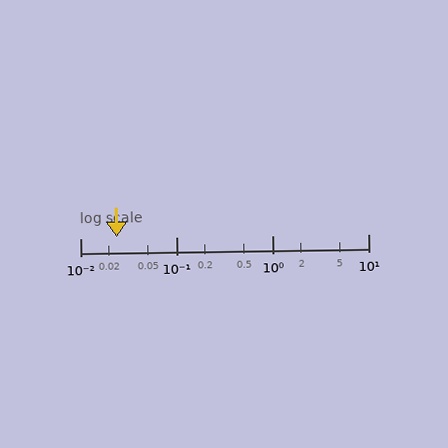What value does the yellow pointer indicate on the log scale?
The pointer indicates approximately 0.024.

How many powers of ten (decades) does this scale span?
The scale spans 3 decades, from 0.01 to 10.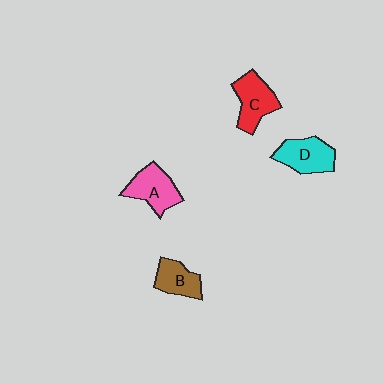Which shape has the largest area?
Shape C (red).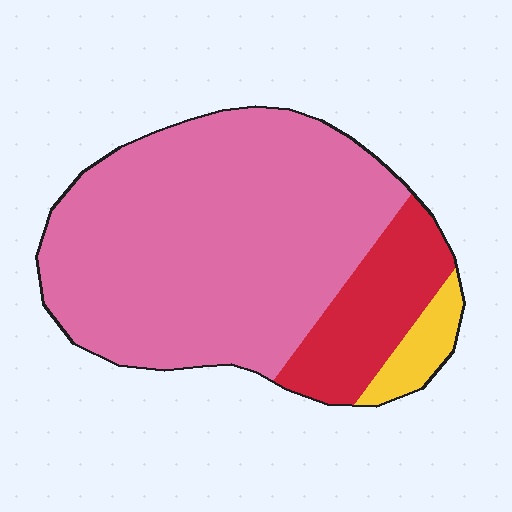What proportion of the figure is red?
Red takes up about one sixth (1/6) of the figure.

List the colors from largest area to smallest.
From largest to smallest: pink, red, yellow.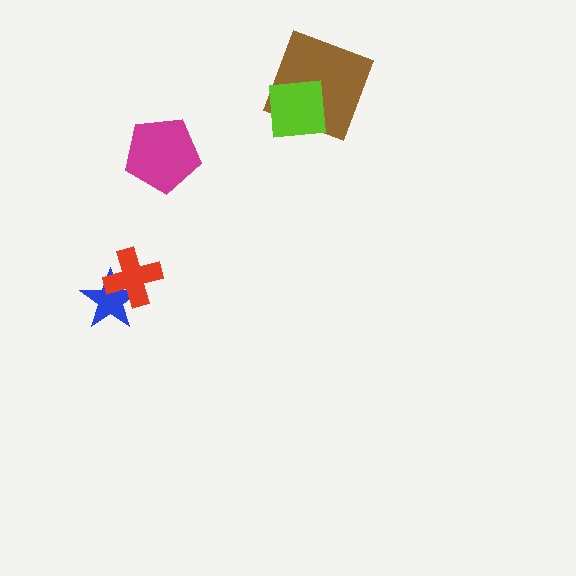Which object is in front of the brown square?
The lime square is in front of the brown square.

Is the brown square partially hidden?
Yes, it is partially covered by another shape.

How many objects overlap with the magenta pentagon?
0 objects overlap with the magenta pentagon.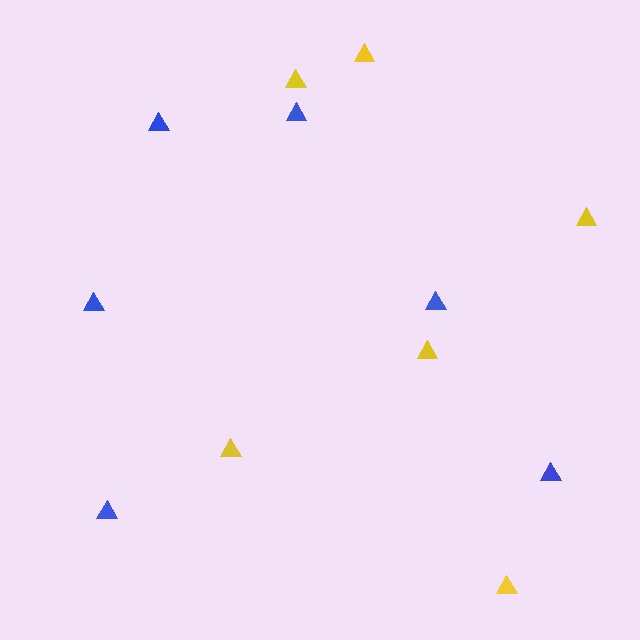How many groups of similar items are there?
There are 2 groups: one group of yellow triangles (6) and one group of blue triangles (6).